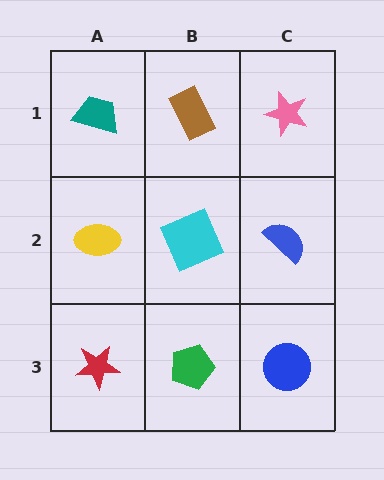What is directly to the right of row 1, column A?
A brown rectangle.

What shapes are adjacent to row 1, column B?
A cyan square (row 2, column B), a teal trapezoid (row 1, column A), a pink star (row 1, column C).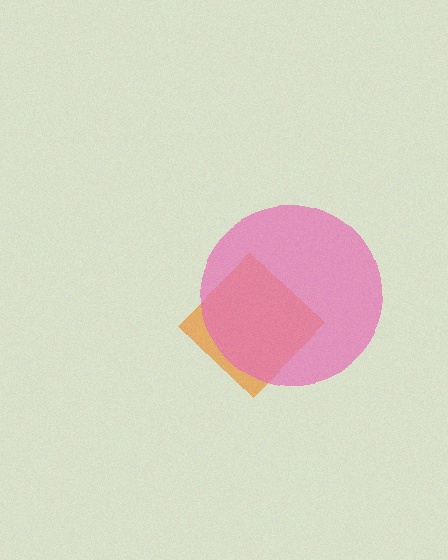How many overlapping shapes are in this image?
There are 2 overlapping shapes in the image.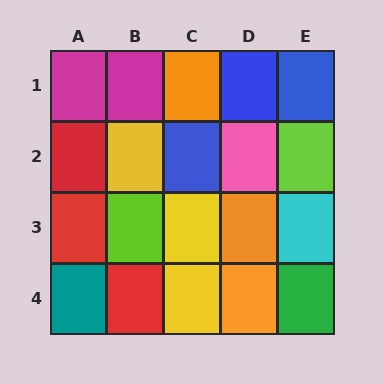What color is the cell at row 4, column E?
Green.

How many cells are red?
3 cells are red.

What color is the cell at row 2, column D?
Pink.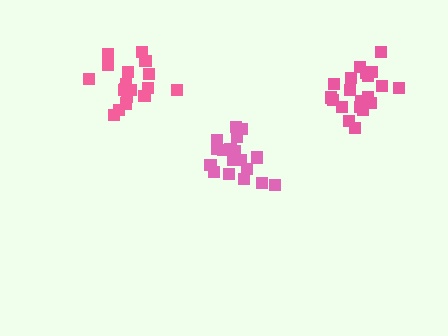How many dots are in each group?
Group 1: 20 dots, Group 2: 20 dots, Group 3: 19 dots (59 total).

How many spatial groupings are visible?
There are 3 spatial groupings.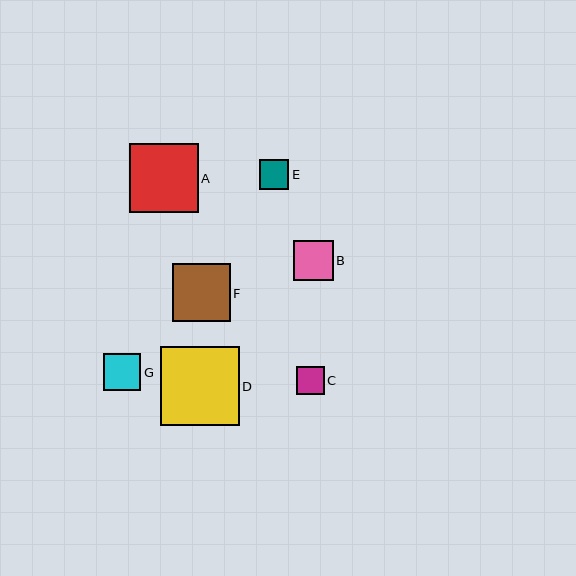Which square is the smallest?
Square C is the smallest with a size of approximately 28 pixels.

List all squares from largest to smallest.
From largest to smallest: D, A, F, B, G, E, C.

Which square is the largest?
Square D is the largest with a size of approximately 79 pixels.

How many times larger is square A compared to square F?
Square A is approximately 1.2 times the size of square F.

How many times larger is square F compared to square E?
Square F is approximately 1.9 times the size of square E.